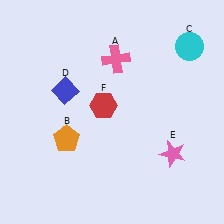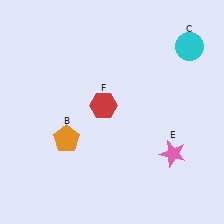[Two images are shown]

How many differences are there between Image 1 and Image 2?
There are 2 differences between the two images.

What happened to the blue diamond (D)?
The blue diamond (D) was removed in Image 2. It was in the top-left area of Image 1.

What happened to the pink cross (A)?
The pink cross (A) was removed in Image 2. It was in the top-right area of Image 1.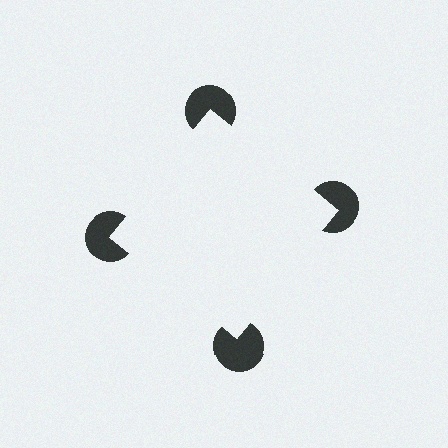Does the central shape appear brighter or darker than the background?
It typically appears slightly brighter than the background, even though no actual brightness change is drawn.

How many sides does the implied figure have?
4 sides.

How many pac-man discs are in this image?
There are 4 — one at each vertex of the illusory square.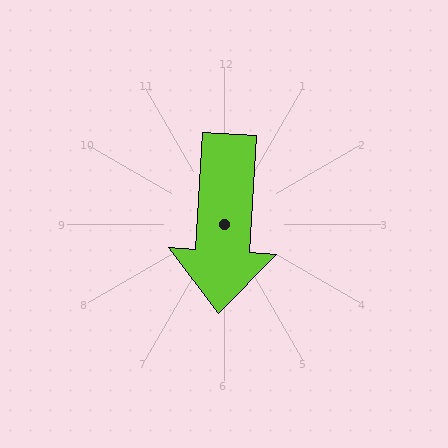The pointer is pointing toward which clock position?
Roughly 6 o'clock.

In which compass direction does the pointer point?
South.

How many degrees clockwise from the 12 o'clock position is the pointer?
Approximately 183 degrees.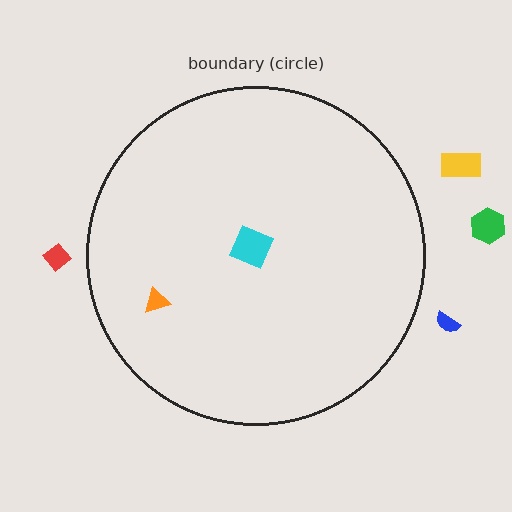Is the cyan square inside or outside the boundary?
Inside.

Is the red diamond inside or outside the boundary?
Outside.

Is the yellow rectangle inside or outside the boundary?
Outside.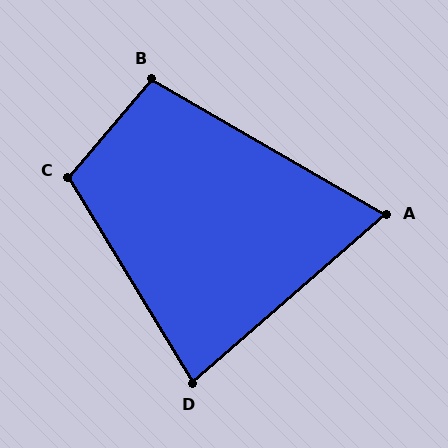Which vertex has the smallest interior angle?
A, at approximately 71 degrees.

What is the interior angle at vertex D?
Approximately 80 degrees (acute).